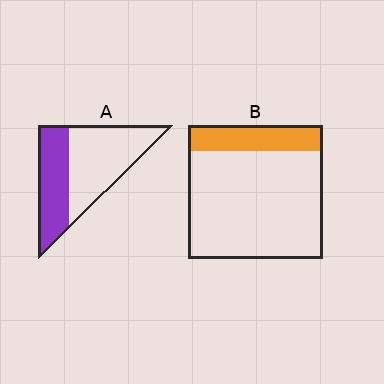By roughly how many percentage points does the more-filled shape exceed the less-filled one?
By roughly 20 percentage points (A over B).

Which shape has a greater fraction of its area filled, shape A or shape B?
Shape A.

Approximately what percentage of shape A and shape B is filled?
A is approximately 40% and B is approximately 20%.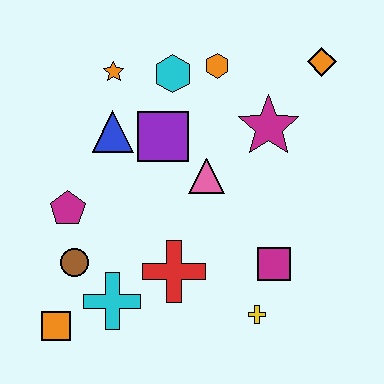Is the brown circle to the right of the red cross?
No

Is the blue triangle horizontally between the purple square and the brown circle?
Yes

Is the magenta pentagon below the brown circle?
No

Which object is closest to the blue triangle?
The purple square is closest to the blue triangle.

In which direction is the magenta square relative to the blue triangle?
The magenta square is to the right of the blue triangle.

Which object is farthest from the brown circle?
The orange diamond is farthest from the brown circle.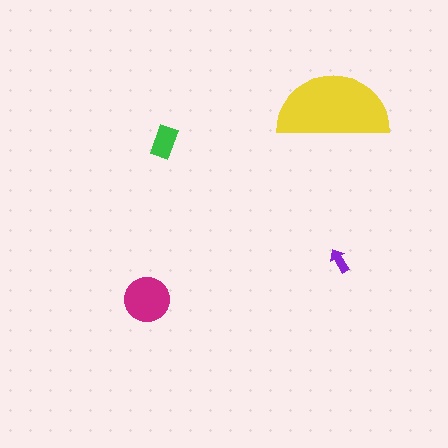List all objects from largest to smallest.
The yellow semicircle, the magenta circle, the green rectangle, the purple arrow.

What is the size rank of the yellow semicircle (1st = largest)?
1st.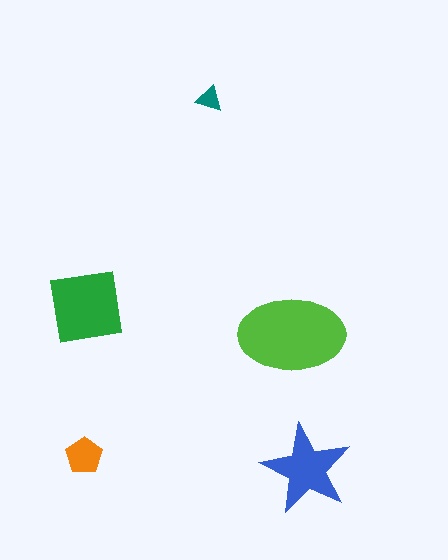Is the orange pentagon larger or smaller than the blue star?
Smaller.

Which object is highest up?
The teal triangle is topmost.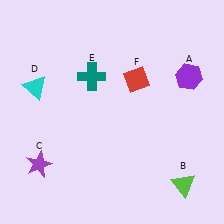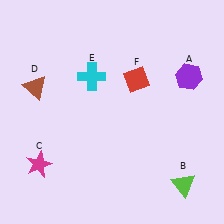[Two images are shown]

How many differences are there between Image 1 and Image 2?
There are 3 differences between the two images.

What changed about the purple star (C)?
In Image 1, C is purple. In Image 2, it changed to magenta.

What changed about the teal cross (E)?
In Image 1, E is teal. In Image 2, it changed to cyan.